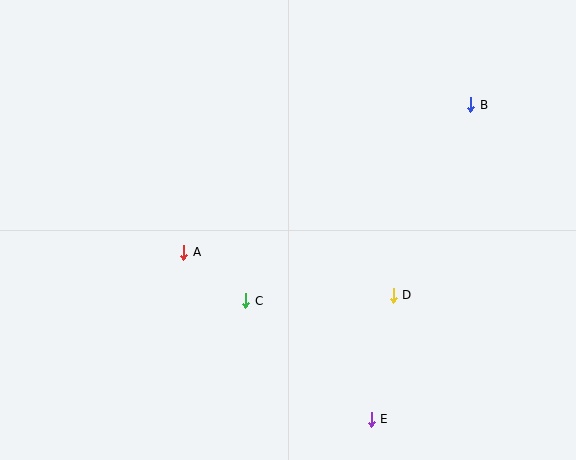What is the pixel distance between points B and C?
The distance between B and C is 298 pixels.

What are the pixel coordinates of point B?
Point B is at (470, 105).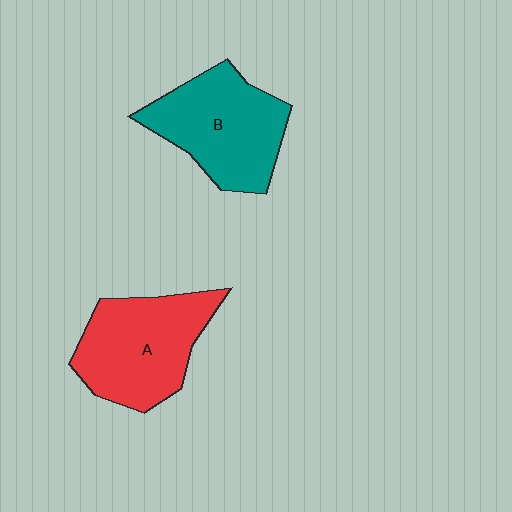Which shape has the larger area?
Shape A (red).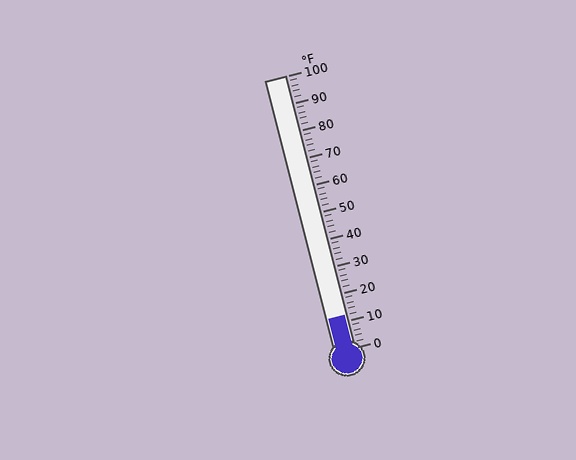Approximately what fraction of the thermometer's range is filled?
The thermometer is filled to approximately 10% of its range.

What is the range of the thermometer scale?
The thermometer scale ranges from 0°F to 100°F.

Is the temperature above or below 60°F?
The temperature is below 60°F.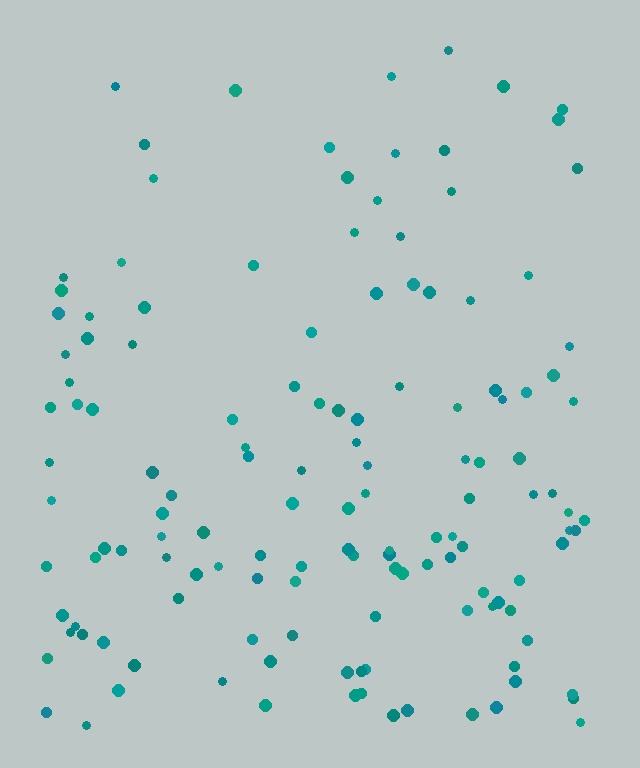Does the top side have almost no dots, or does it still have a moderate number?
Still a moderate number, just noticeably fewer than the bottom.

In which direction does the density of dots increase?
From top to bottom, with the bottom side densest.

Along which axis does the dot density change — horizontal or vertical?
Vertical.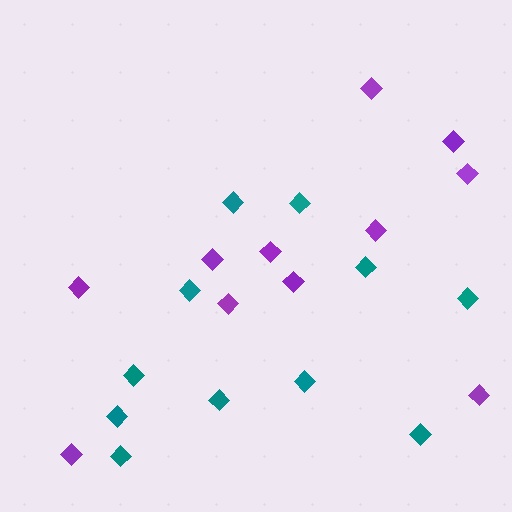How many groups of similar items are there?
There are 2 groups: one group of purple diamonds (11) and one group of teal diamonds (11).